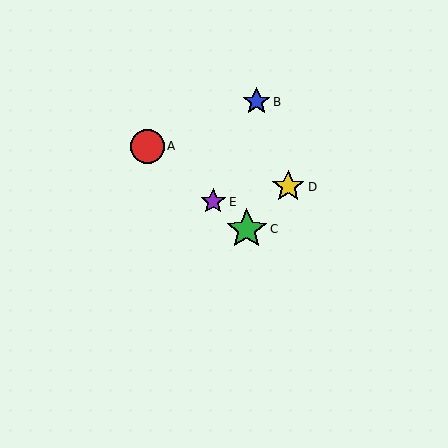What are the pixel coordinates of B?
Object B is at (256, 102).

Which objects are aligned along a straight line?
Objects A, C, E are aligned along a straight line.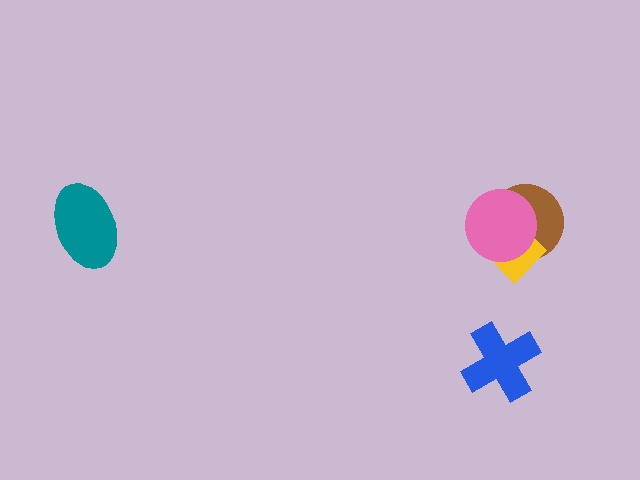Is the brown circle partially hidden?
Yes, it is partially covered by another shape.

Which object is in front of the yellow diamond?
The pink circle is in front of the yellow diamond.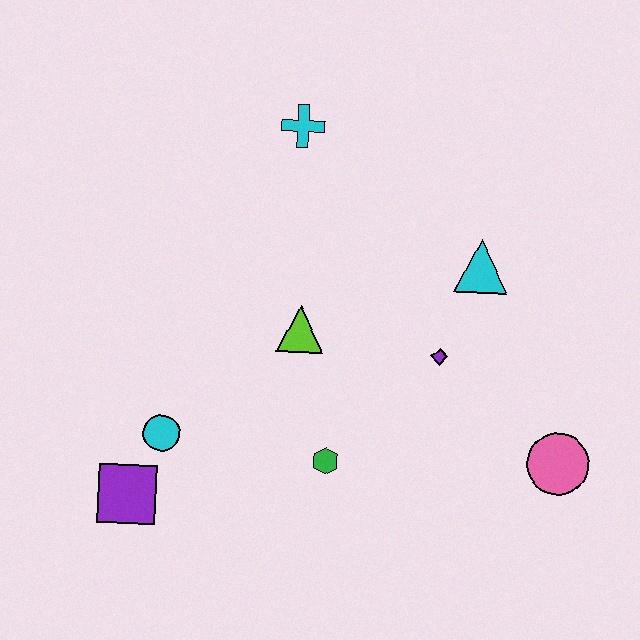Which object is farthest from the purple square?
The pink circle is farthest from the purple square.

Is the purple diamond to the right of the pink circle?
No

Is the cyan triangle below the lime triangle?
No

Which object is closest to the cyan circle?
The purple square is closest to the cyan circle.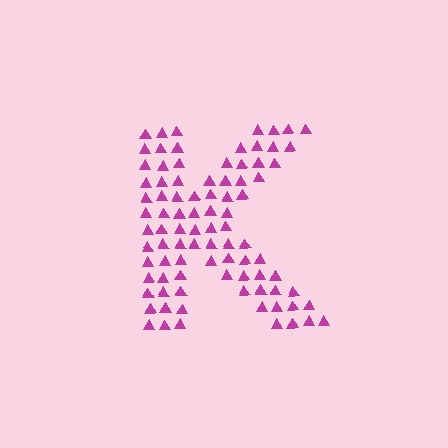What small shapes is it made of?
It is made of small triangles.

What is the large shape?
The large shape is the letter K.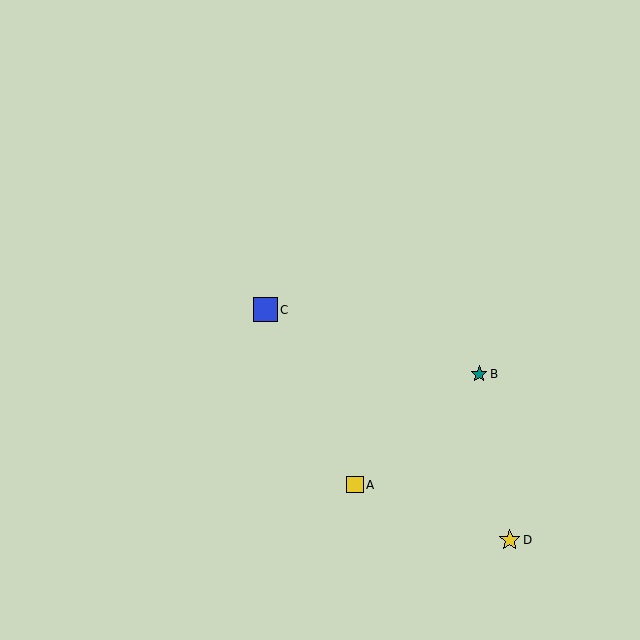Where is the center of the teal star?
The center of the teal star is at (479, 374).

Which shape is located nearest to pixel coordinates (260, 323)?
The blue square (labeled C) at (265, 310) is nearest to that location.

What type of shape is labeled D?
Shape D is a yellow star.